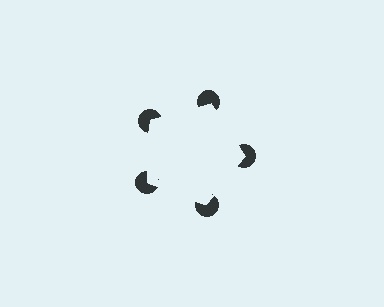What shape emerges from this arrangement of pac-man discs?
An illusory pentagon — its edges are inferred from the aligned wedge cuts in the pac-man discs, not physically drawn.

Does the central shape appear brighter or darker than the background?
It typically appears slightly brighter than the background, even though no actual brightness change is drawn.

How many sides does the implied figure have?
5 sides.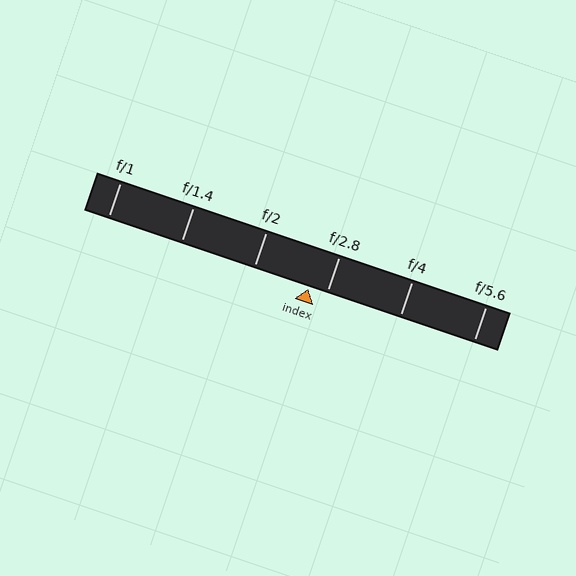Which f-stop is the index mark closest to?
The index mark is closest to f/2.8.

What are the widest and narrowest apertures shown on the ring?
The widest aperture shown is f/1 and the narrowest is f/5.6.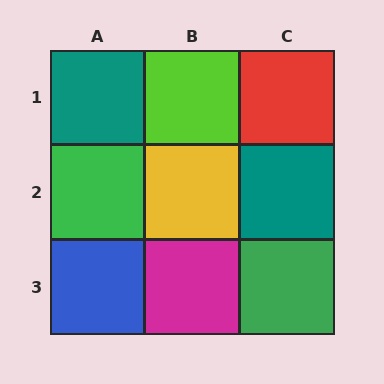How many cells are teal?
2 cells are teal.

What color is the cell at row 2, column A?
Green.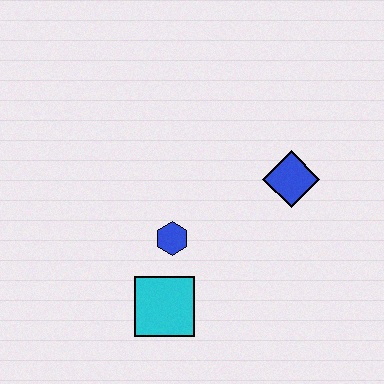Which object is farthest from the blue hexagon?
The blue diamond is farthest from the blue hexagon.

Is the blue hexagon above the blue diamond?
No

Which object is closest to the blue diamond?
The blue hexagon is closest to the blue diamond.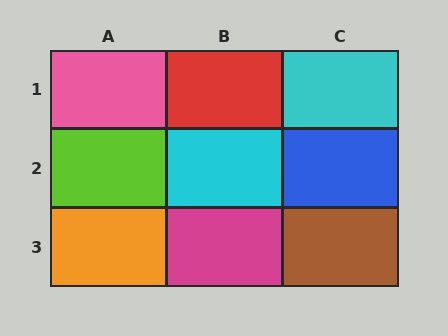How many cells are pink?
1 cell is pink.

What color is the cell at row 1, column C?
Cyan.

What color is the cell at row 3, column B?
Magenta.